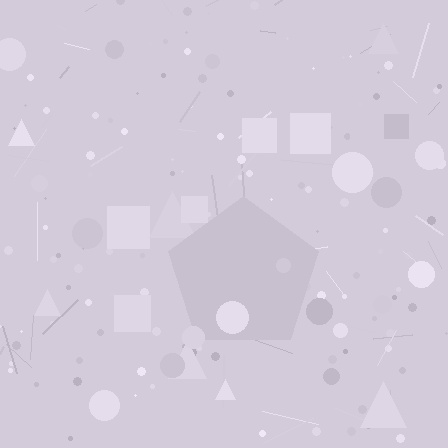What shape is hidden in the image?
A pentagon is hidden in the image.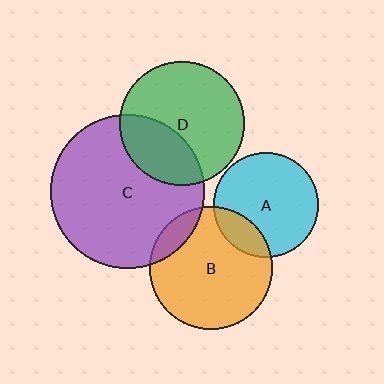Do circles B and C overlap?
Yes.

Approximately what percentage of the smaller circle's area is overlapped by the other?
Approximately 10%.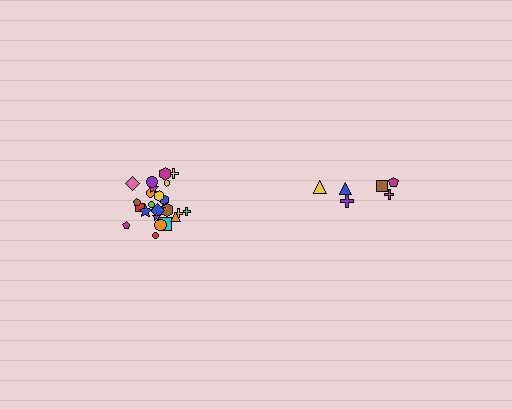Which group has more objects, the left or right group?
The left group.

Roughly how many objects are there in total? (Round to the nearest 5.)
Roughly 30 objects in total.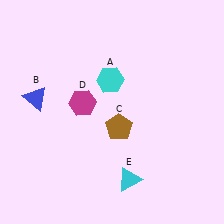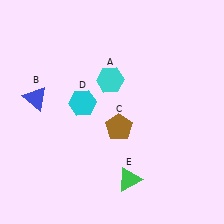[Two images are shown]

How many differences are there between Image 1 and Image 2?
There are 2 differences between the two images.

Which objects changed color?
D changed from magenta to cyan. E changed from cyan to green.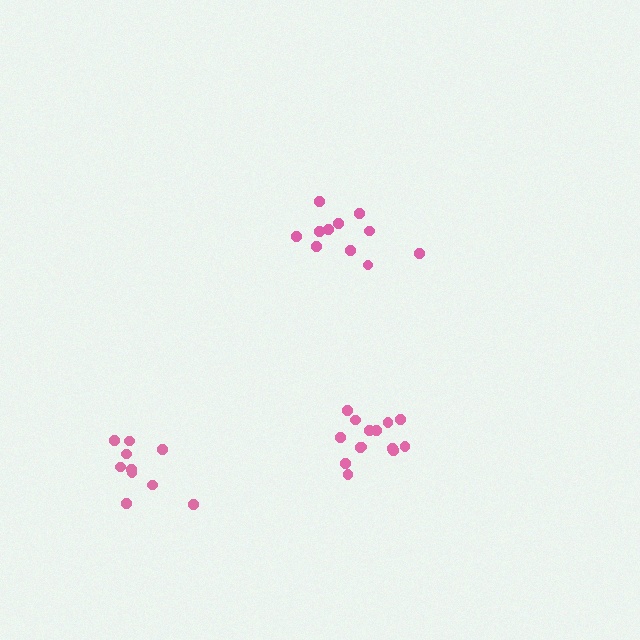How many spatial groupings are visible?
There are 3 spatial groupings.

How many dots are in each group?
Group 1: 14 dots, Group 2: 10 dots, Group 3: 11 dots (35 total).